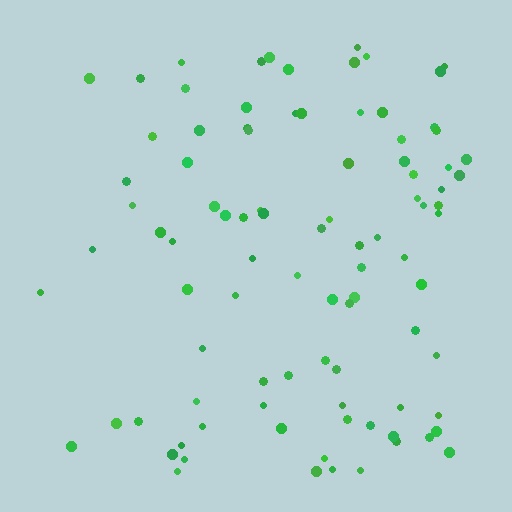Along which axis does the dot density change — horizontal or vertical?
Horizontal.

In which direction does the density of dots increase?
From left to right, with the right side densest.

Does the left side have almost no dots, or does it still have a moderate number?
Still a moderate number, just noticeably fewer than the right.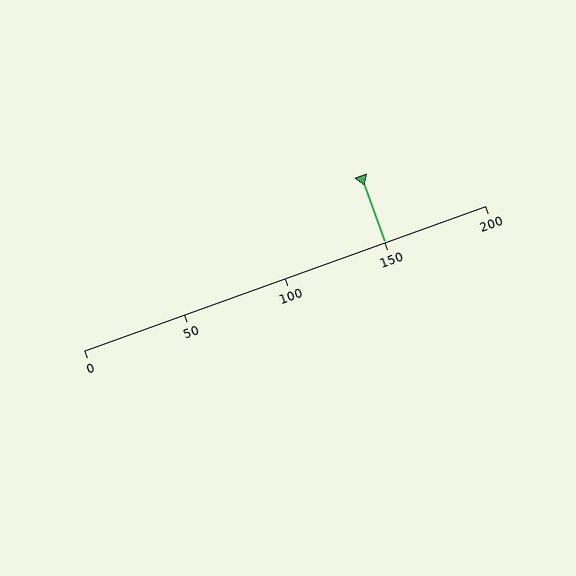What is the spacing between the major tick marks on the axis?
The major ticks are spaced 50 apart.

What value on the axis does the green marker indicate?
The marker indicates approximately 150.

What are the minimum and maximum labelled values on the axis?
The axis runs from 0 to 200.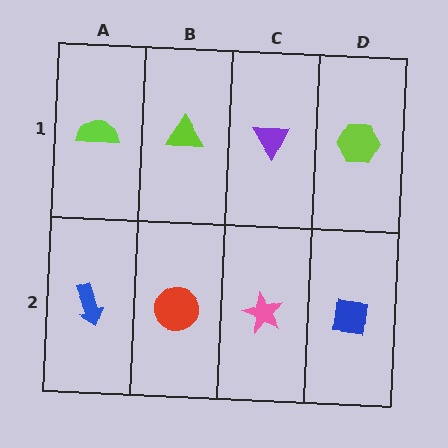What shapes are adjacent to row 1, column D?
A blue square (row 2, column D), a purple triangle (row 1, column C).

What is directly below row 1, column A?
A blue arrow.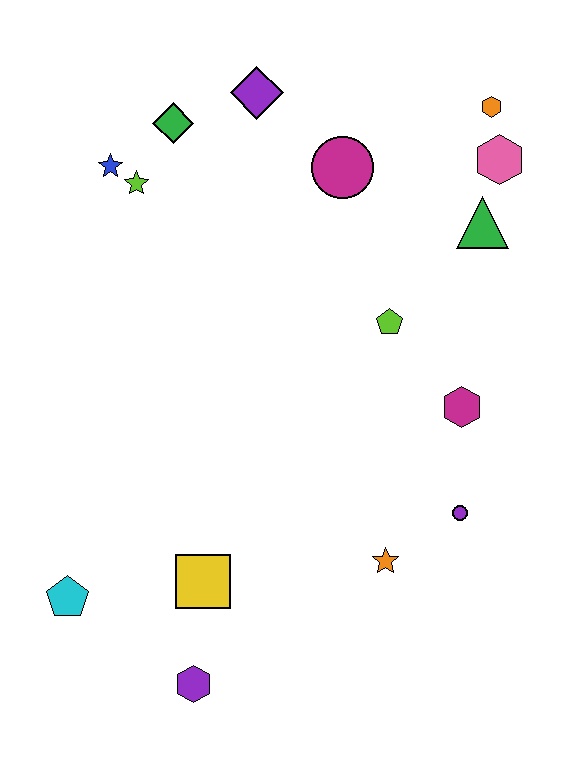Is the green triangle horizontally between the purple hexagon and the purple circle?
No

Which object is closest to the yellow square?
The purple hexagon is closest to the yellow square.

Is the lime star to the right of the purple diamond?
No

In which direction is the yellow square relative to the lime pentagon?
The yellow square is below the lime pentagon.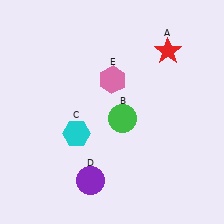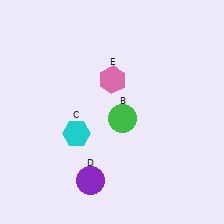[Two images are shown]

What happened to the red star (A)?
The red star (A) was removed in Image 2. It was in the top-right area of Image 1.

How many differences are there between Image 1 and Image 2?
There is 1 difference between the two images.